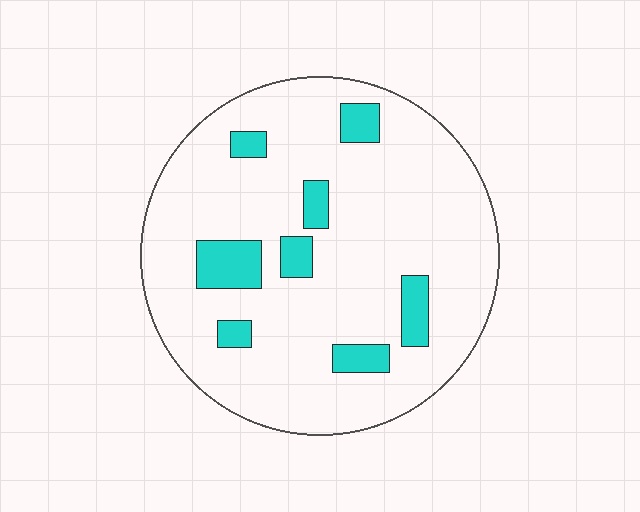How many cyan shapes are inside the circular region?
8.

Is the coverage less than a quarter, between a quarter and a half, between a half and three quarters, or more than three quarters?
Less than a quarter.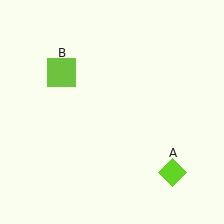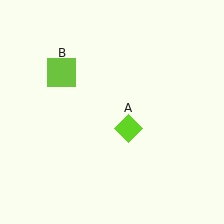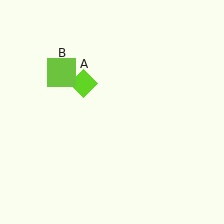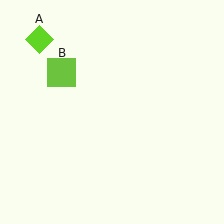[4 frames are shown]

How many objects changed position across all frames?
1 object changed position: lime diamond (object A).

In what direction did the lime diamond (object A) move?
The lime diamond (object A) moved up and to the left.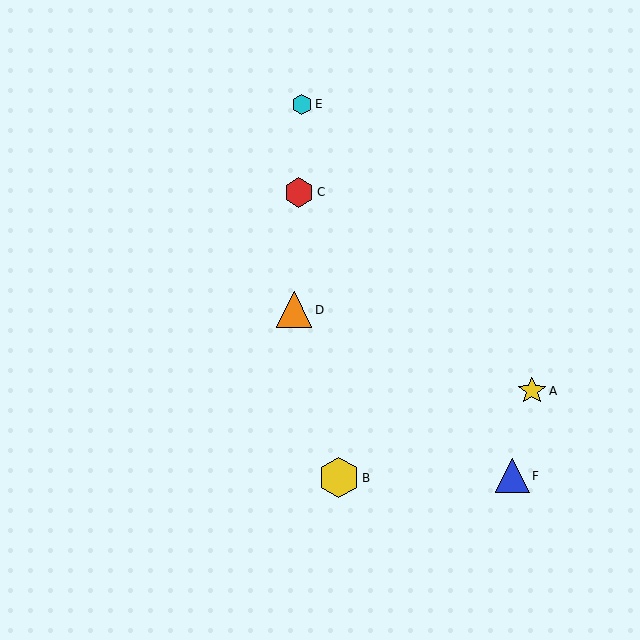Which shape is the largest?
The yellow hexagon (labeled B) is the largest.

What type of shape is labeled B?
Shape B is a yellow hexagon.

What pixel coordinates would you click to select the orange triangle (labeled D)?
Click at (294, 310) to select the orange triangle D.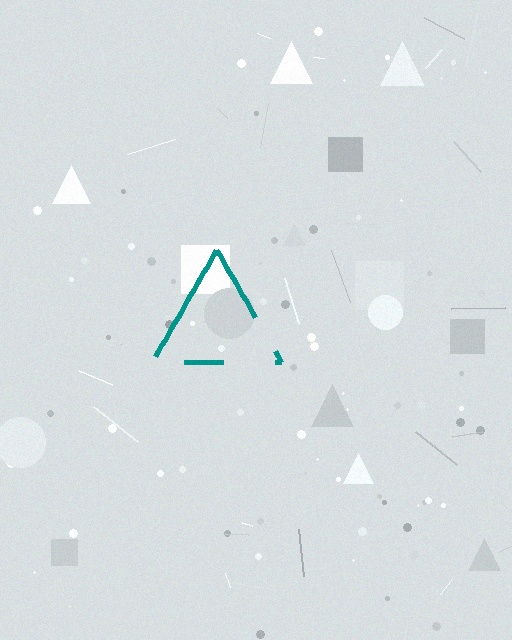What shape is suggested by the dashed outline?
The dashed outline suggests a triangle.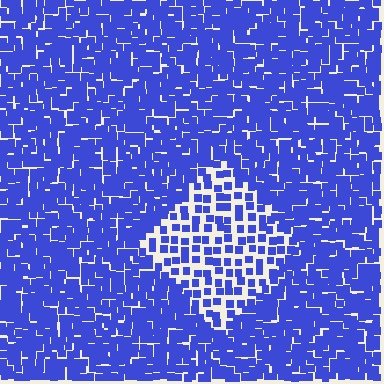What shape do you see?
I see a diamond.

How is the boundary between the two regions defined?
The boundary is defined by a change in element density (approximately 2.1x ratio). All elements are the same color, size, and shape.